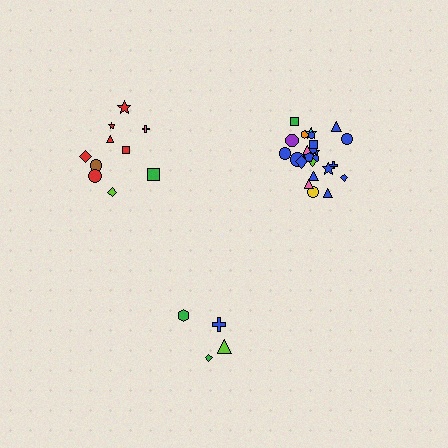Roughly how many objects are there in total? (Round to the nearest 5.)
Roughly 40 objects in total.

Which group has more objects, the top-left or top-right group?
The top-right group.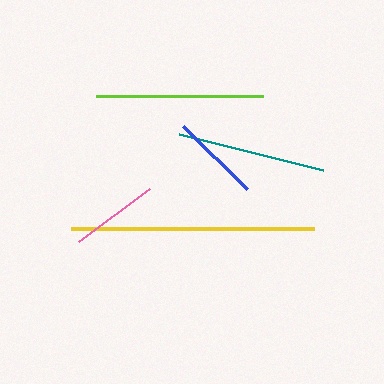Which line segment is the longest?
The yellow line is the longest at approximately 243 pixels.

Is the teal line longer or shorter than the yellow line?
The yellow line is longer than the teal line.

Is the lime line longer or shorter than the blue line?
The lime line is longer than the blue line.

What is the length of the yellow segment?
The yellow segment is approximately 243 pixels long.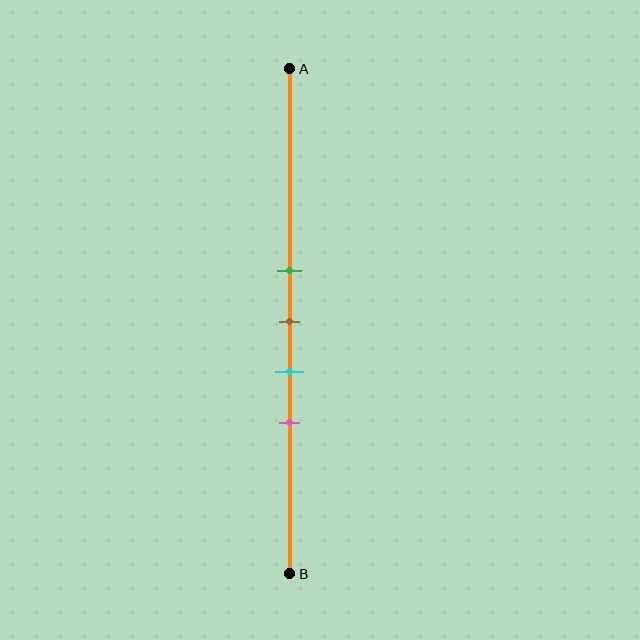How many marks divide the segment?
There are 4 marks dividing the segment.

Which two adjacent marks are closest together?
The green and brown marks are the closest adjacent pair.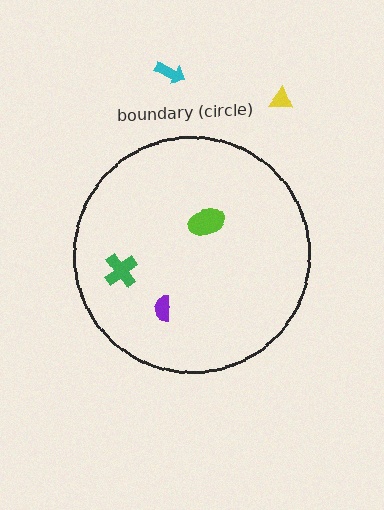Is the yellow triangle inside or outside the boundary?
Outside.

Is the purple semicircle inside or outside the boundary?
Inside.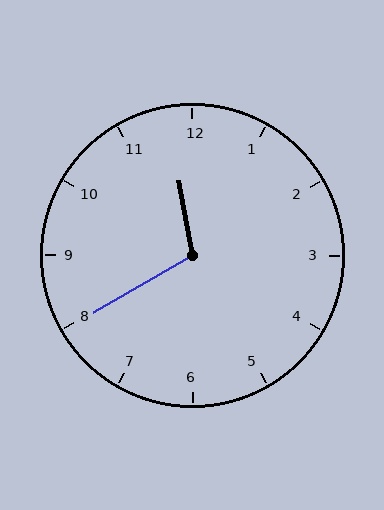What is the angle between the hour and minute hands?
Approximately 110 degrees.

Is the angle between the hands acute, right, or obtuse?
It is obtuse.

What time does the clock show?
11:40.